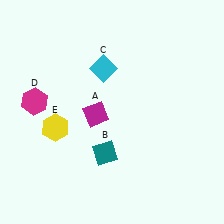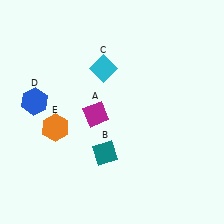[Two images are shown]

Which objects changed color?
D changed from magenta to blue. E changed from yellow to orange.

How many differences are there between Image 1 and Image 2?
There are 2 differences between the two images.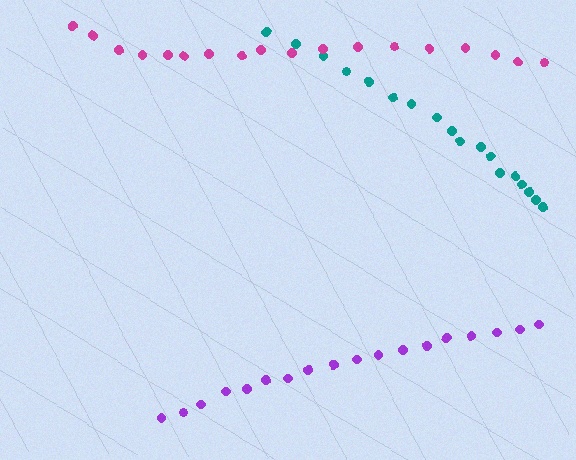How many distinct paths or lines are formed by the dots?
There are 3 distinct paths.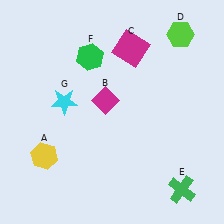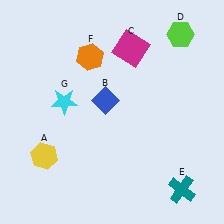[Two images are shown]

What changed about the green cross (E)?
In Image 1, E is green. In Image 2, it changed to teal.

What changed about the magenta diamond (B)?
In Image 1, B is magenta. In Image 2, it changed to blue.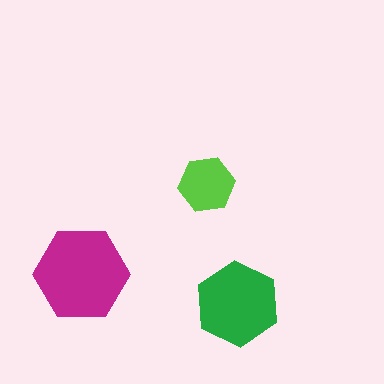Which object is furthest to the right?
The green hexagon is rightmost.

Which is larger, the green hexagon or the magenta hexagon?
The magenta one.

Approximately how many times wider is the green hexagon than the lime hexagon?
About 1.5 times wider.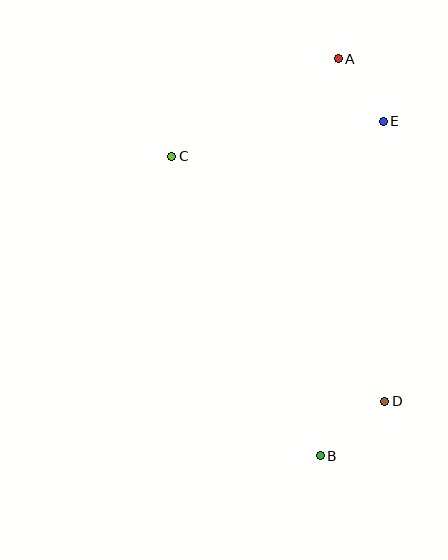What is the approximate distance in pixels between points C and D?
The distance between C and D is approximately 325 pixels.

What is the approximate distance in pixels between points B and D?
The distance between B and D is approximately 85 pixels.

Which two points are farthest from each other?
Points A and B are farthest from each other.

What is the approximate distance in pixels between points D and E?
The distance between D and E is approximately 280 pixels.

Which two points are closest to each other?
Points A and E are closest to each other.